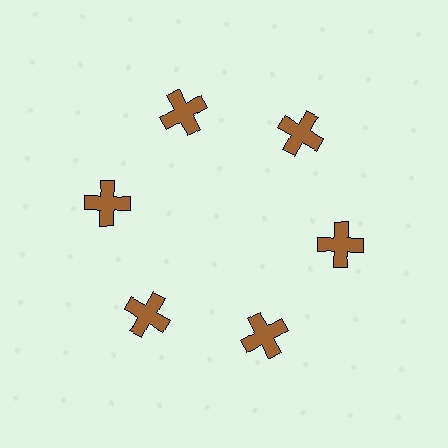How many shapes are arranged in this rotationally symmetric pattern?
There are 6 shapes, arranged in 6 groups of 1.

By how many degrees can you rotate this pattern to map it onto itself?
The pattern maps onto itself every 60 degrees of rotation.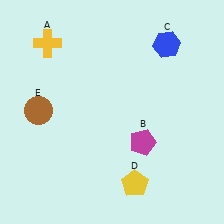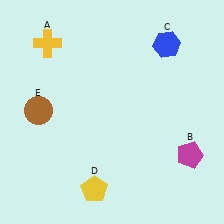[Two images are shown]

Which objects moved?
The objects that moved are: the magenta pentagon (B), the yellow pentagon (D).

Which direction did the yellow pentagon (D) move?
The yellow pentagon (D) moved left.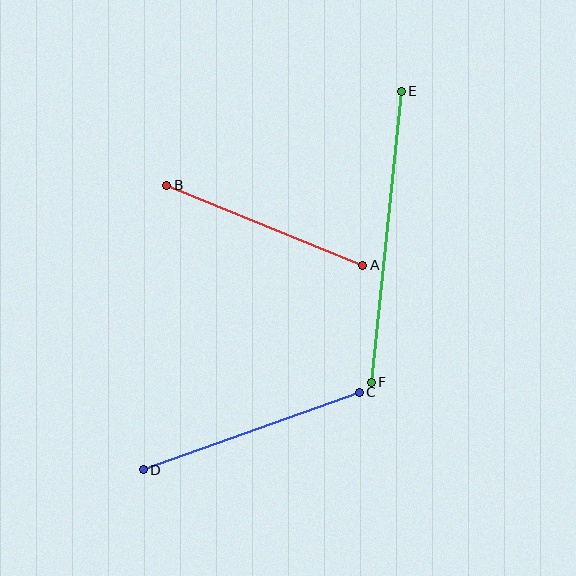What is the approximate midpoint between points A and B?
The midpoint is at approximately (265, 225) pixels.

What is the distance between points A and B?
The distance is approximately 212 pixels.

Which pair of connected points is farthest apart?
Points E and F are farthest apart.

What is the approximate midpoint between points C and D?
The midpoint is at approximately (251, 431) pixels.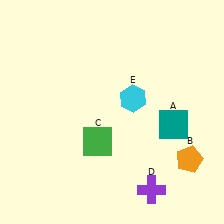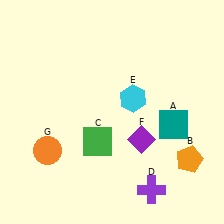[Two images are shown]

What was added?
A purple diamond (F), an orange circle (G) were added in Image 2.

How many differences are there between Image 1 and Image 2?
There are 2 differences between the two images.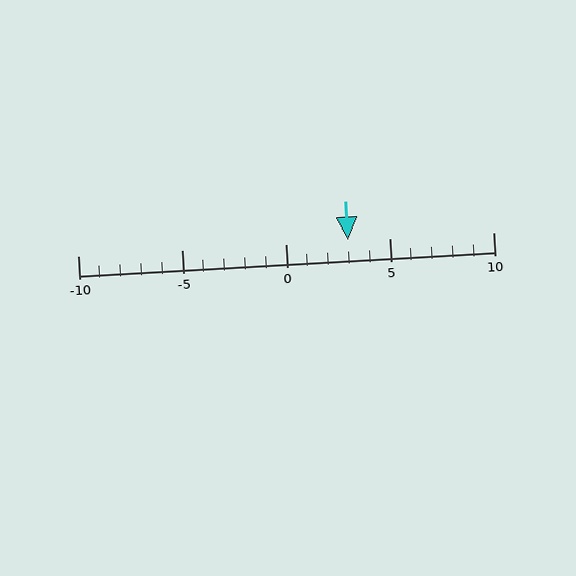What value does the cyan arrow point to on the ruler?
The cyan arrow points to approximately 3.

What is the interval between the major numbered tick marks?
The major tick marks are spaced 5 units apart.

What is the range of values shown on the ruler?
The ruler shows values from -10 to 10.